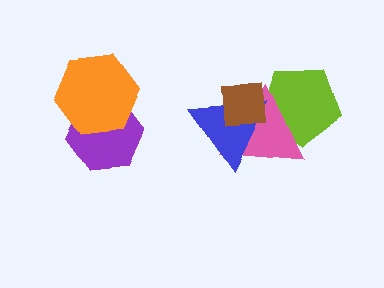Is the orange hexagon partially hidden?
No, no other shape covers it.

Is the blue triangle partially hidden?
Yes, it is partially covered by another shape.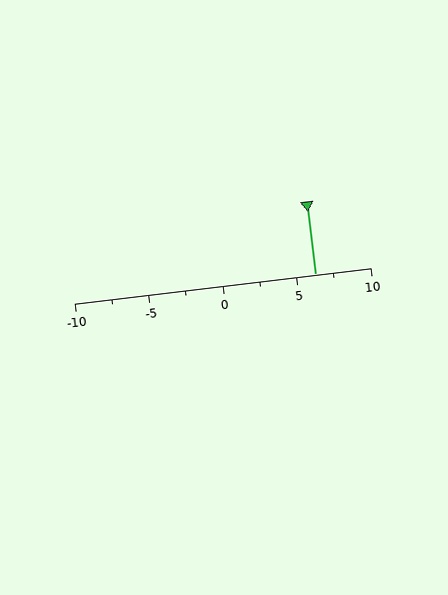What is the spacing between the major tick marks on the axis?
The major ticks are spaced 5 apart.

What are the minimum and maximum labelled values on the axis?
The axis runs from -10 to 10.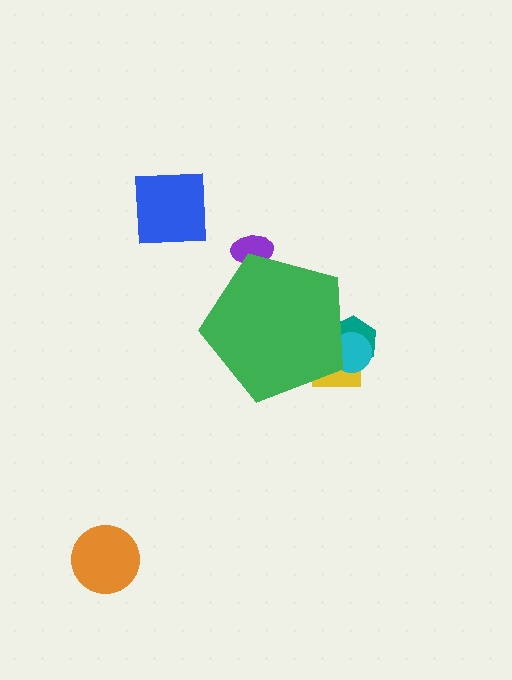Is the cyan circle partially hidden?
Yes, the cyan circle is partially hidden behind the green pentagon.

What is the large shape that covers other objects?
A green pentagon.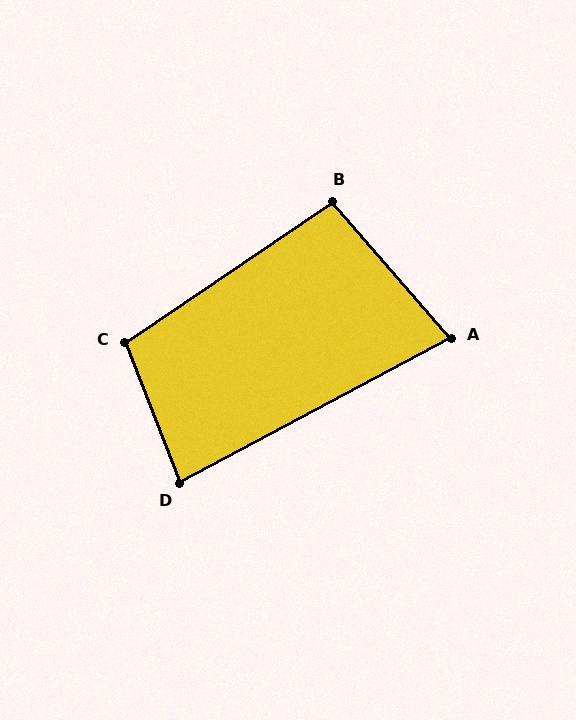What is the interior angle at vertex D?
Approximately 83 degrees (acute).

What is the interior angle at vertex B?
Approximately 97 degrees (obtuse).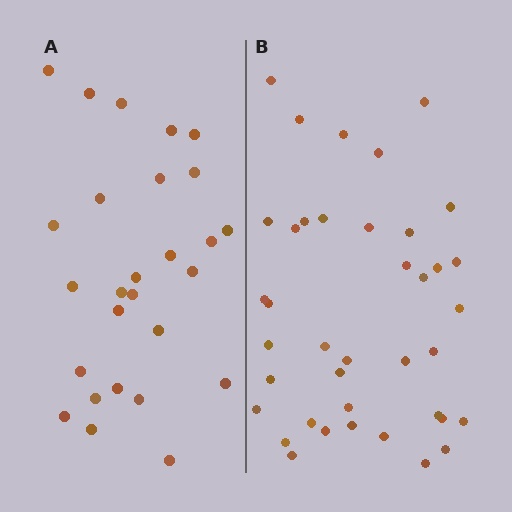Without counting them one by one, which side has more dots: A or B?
Region B (the right region) has more dots.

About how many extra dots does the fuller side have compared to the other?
Region B has roughly 12 or so more dots than region A.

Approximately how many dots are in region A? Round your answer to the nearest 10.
About 30 dots. (The exact count is 27, which rounds to 30.)